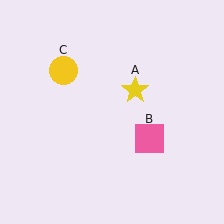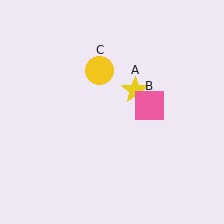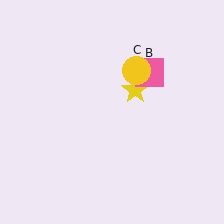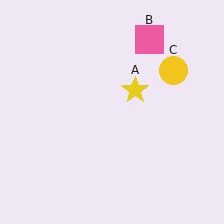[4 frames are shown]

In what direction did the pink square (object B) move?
The pink square (object B) moved up.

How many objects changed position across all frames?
2 objects changed position: pink square (object B), yellow circle (object C).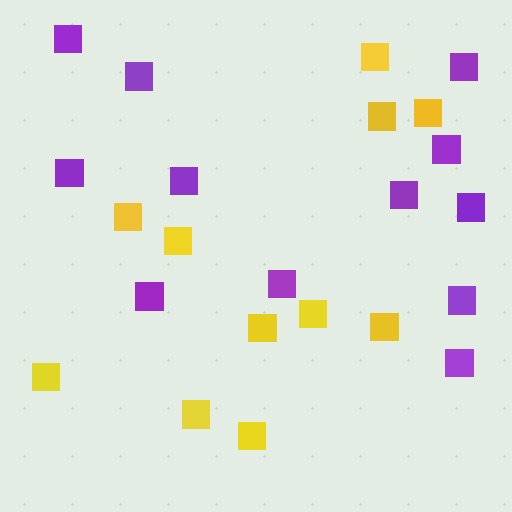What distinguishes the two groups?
There are 2 groups: one group of yellow squares (11) and one group of purple squares (12).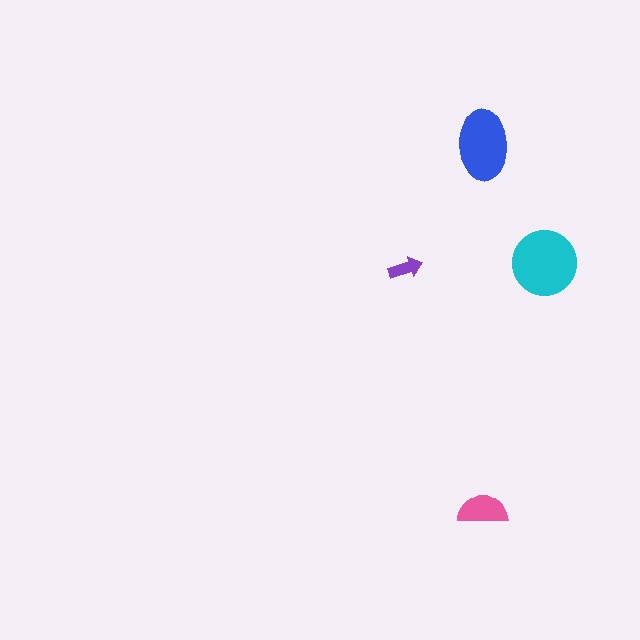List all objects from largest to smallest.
The cyan circle, the blue ellipse, the pink semicircle, the purple arrow.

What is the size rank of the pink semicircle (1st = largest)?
3rd.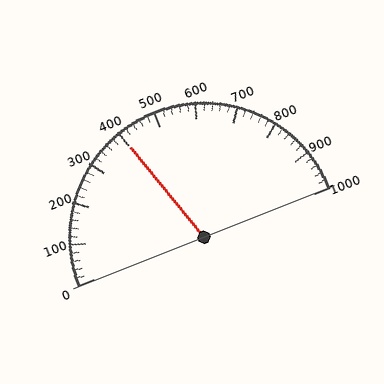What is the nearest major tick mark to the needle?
The nearest major tick mark is 400.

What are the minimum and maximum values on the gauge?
The gauge ranges from 0 to 1000.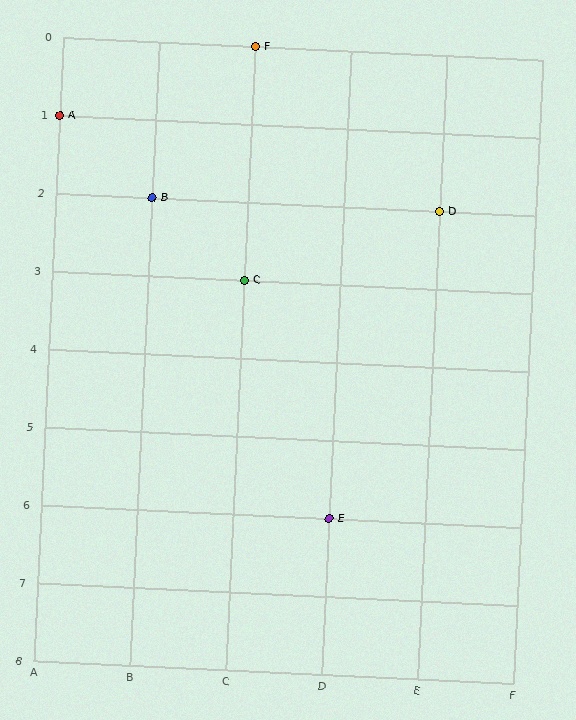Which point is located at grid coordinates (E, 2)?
Point D is at (E, 2).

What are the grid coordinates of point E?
Point E is at grid coordinates (D, 6).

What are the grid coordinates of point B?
Point B is at grid coordinates (B, 2).